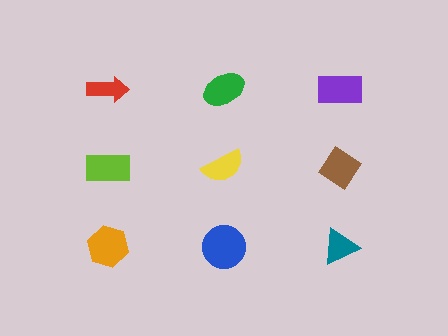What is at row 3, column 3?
A teal triangle.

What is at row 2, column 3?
A brown diamond.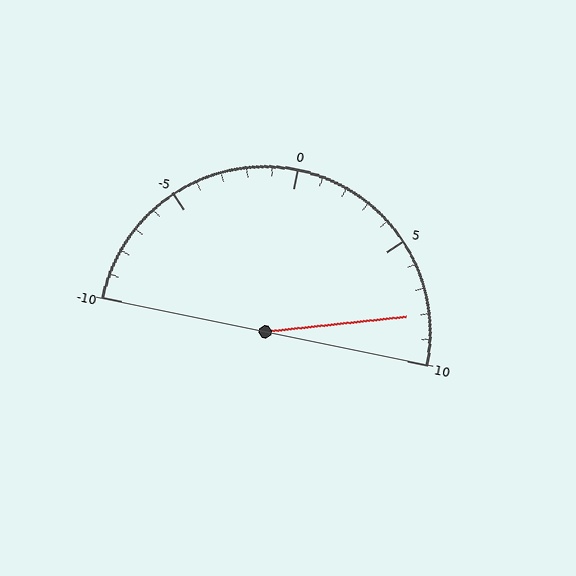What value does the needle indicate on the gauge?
The needle indicates approximately 8.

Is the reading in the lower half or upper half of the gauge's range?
The reading is in the upper half of the range (-10 to 10).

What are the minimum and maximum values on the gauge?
The gauge ranges from -10 to 10.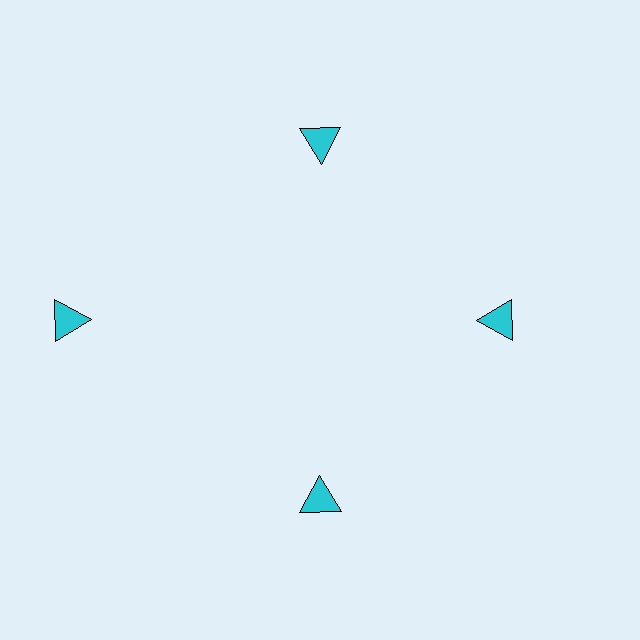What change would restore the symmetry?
The symmetry would be restored by moving it inward, back onto the ring so that all 4 triangles sit at equal angles and equal distance from the center.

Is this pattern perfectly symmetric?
No. The 4 cyan triangles are arranged in a ring, but one element near the 9 o'clock position is pushed outward from the center, breaking the 4-fold rotational symmetry.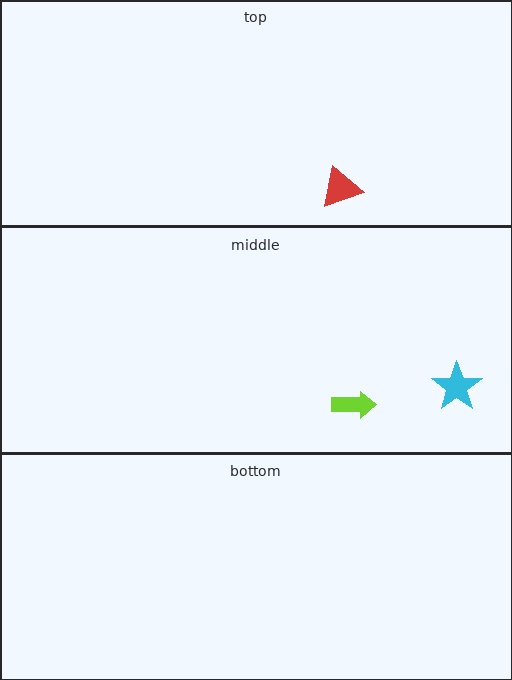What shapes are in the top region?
The red triangle.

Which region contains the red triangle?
The top region.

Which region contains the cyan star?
The middle region.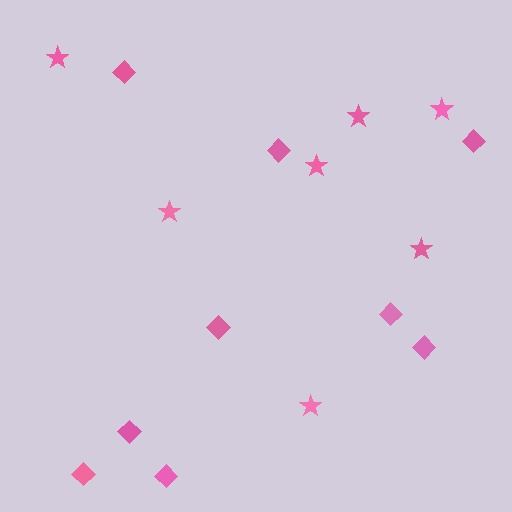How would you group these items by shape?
There are 2 groups: one group of diamonds (9) and one group of stars (7).